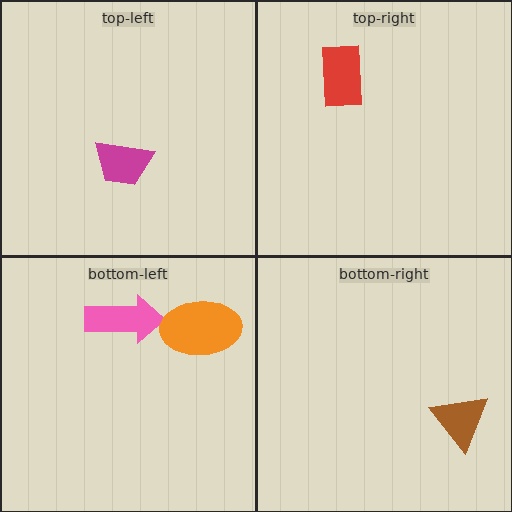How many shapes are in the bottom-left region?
2.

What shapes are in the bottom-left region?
The pink arrow, the orange ellipse.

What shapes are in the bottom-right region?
The brown triangle.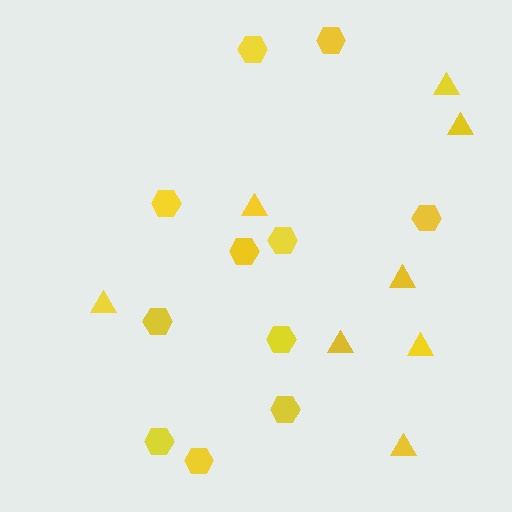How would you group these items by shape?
There are 2 groups: one group of triangles (8) and one group of hexagons (11).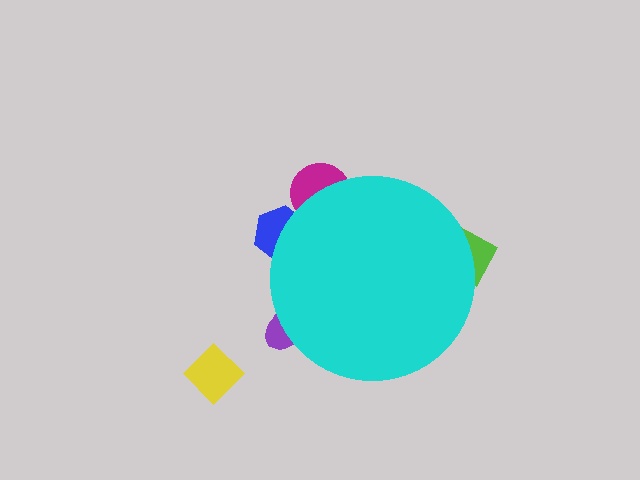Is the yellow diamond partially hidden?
No, the yellow diamond is fully visible.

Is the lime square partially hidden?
Yes, the lime square is partially hidden behind the cyan circle.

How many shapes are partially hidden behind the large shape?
4 shapes are partially hidden.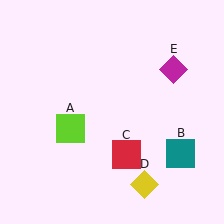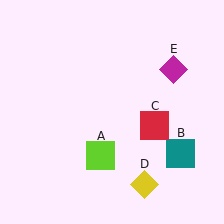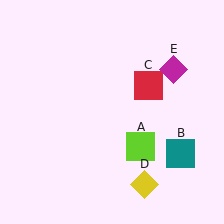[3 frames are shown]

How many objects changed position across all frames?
2 objects changed position: lime square (object A), red square (object C).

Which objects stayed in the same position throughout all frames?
Teal square (object B) and yellow diamond (object D) and magenta diamond (object E) remained stationary.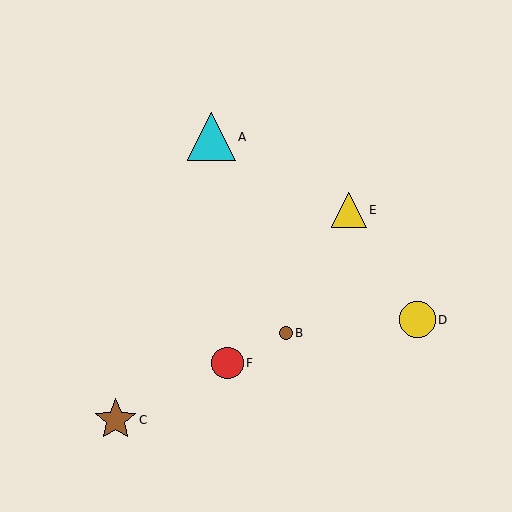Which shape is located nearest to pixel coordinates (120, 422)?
The brown star (labeled C) at (116, 420) is nearest to that location.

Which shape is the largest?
The cyan triangle (labeled A) is the largest.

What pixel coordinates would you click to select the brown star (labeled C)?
Click at (116, 420) to select the brown star C.